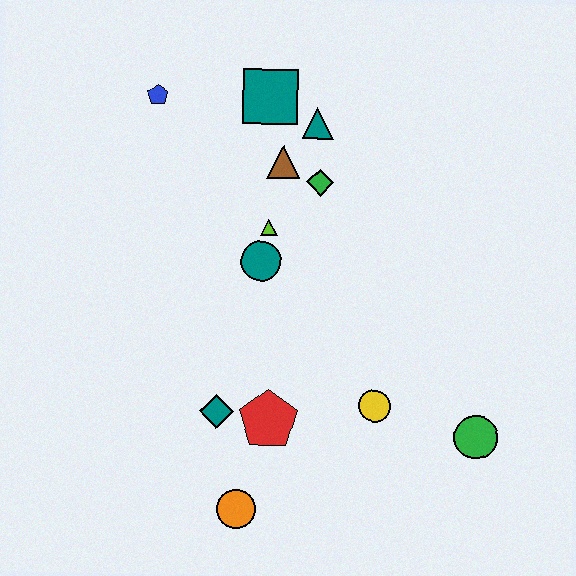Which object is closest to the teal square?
The teal triangle is closest to the teal square.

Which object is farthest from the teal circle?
The green circle is farthest from the teal circle.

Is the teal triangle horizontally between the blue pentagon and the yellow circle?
Yes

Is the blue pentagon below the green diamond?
No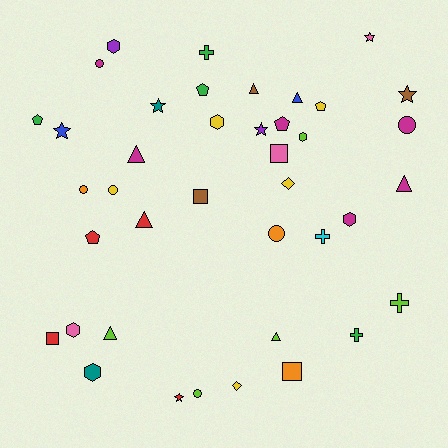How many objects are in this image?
There are 40 objects.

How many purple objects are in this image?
There are 2 purple objects.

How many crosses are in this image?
There are 4 crosses.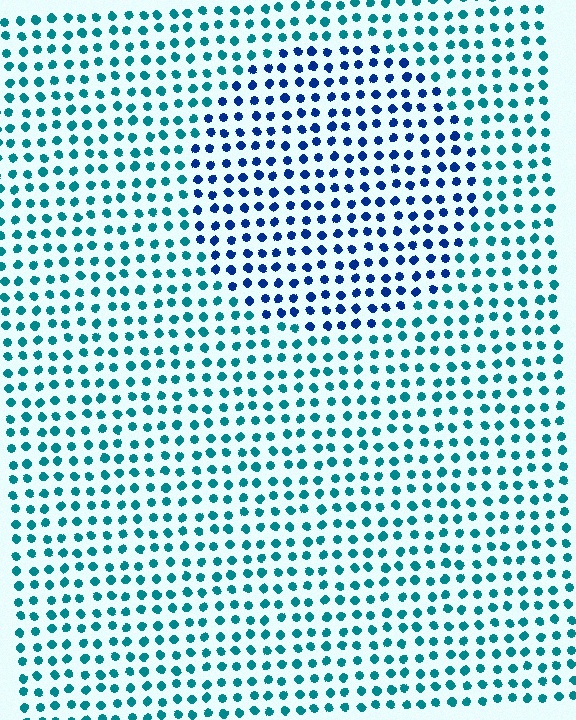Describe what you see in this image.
The image is filled with small teal elements in a uniform arrangement. A circle-shaped region is visible where the elements are tinted to a slightly different hue, forming a subtle color boundary.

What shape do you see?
I see a circle.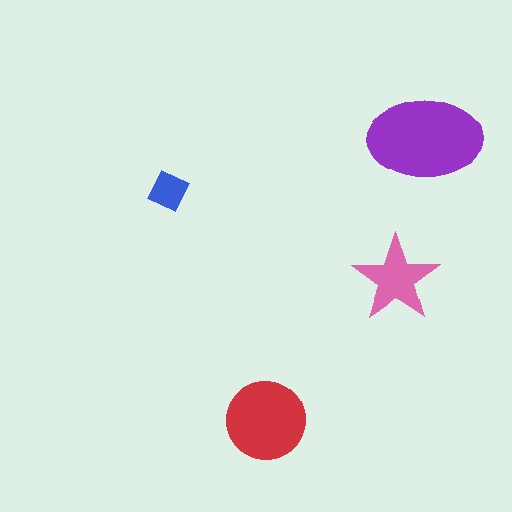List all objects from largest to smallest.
The purple ellipse, the red circle, the pink star, the blue diamond.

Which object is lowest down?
The red circle is bottommost.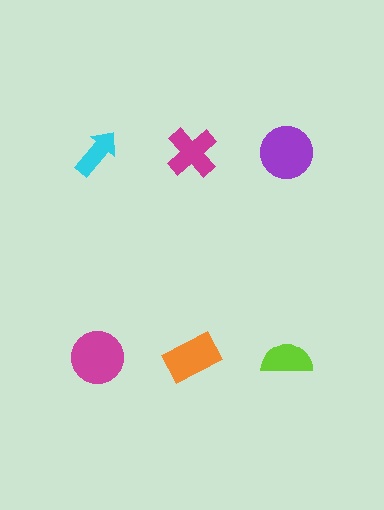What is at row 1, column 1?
A cyan arrow.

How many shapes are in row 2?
3 shapes.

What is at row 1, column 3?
A purple circle.